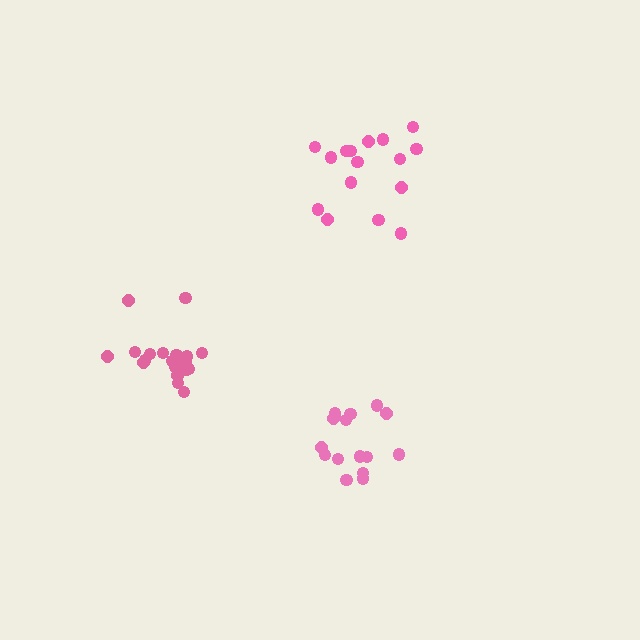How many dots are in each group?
Group 1: 19 dots, Group 2: 16 dots, Group 3: 16 dots (51 total).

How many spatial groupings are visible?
There are 3 spatial groupings.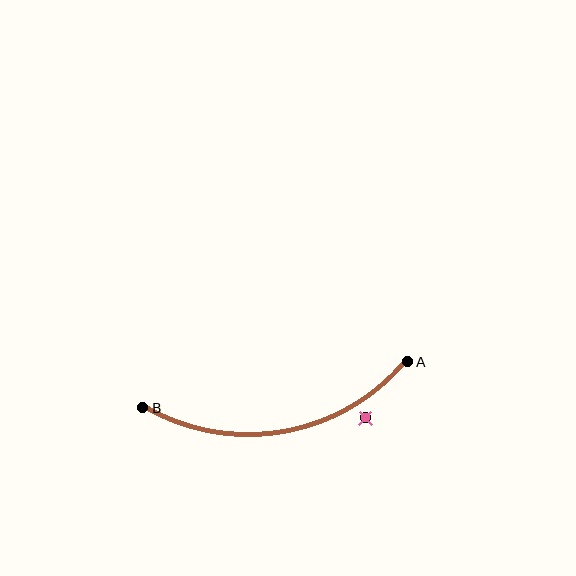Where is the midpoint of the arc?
The arc midpoint is the point on the curve farthest from the straight line joining A and B. It sits below that line.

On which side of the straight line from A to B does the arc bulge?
The arc bulges below the straight line connecting A and B.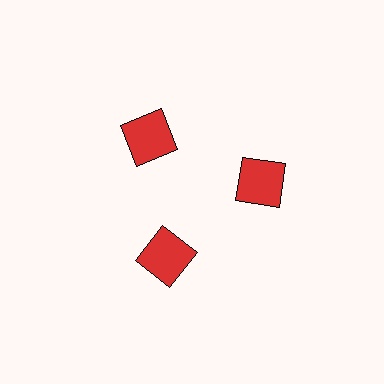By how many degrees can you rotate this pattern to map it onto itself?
The pattern maps onto itself every 120 degrees of rotation.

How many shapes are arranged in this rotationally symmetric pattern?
There are 3 shapes, arranged in 3 groups of 1.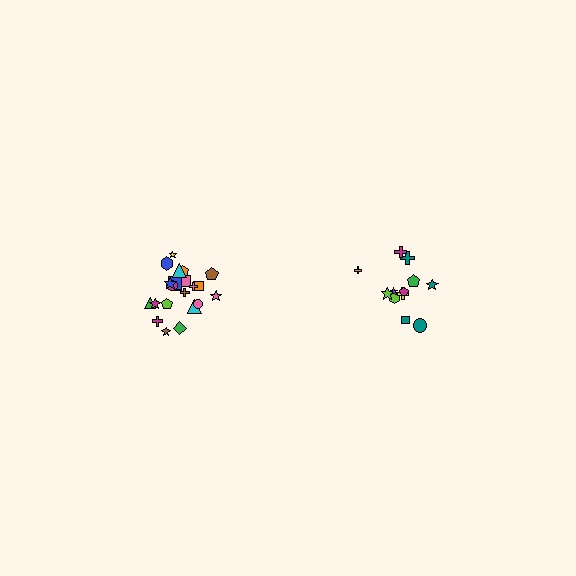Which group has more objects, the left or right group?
The left group.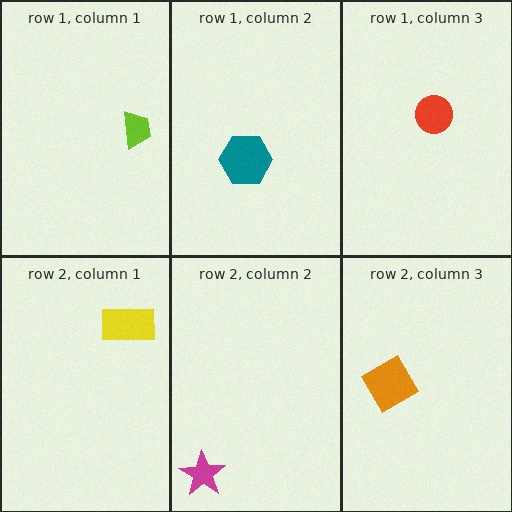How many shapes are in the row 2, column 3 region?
1.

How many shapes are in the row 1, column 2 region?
1.